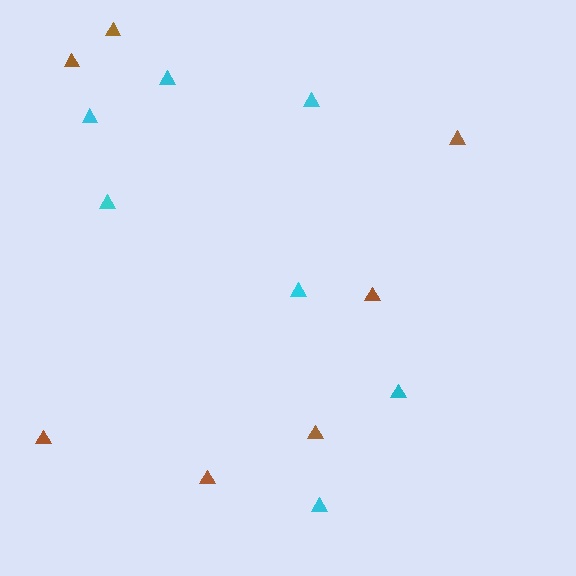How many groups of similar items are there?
There are 2 groups: one group of brown triangles (7) and one group of cyan triangles (7).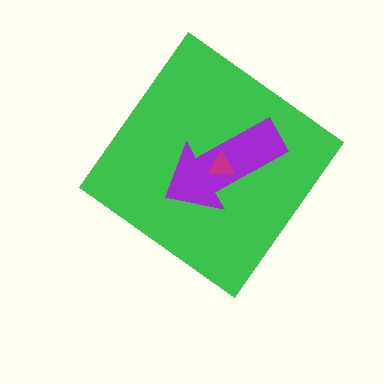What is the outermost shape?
The green diamond.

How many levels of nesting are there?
3.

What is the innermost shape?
The magenta triangle.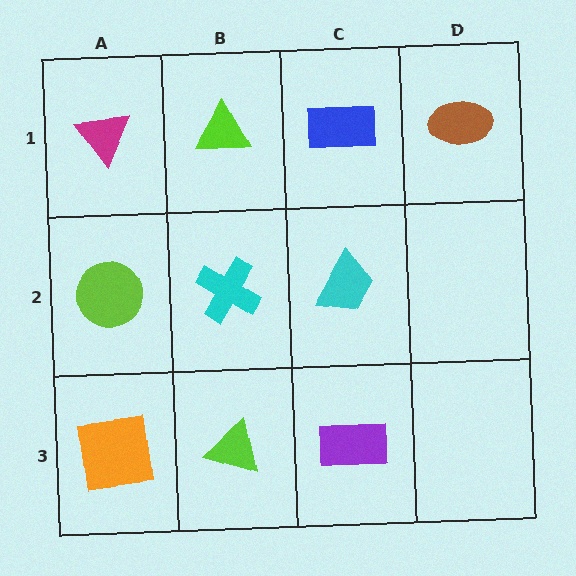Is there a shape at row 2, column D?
No, that cell is empty.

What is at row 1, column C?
A blue rectangle.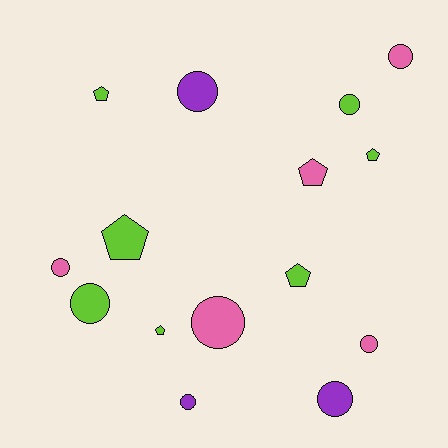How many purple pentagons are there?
There are no purple pentagons.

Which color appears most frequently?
Lime, with 7 objects.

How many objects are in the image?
There are 15 objects.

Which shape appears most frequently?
Circle, with 9 objects.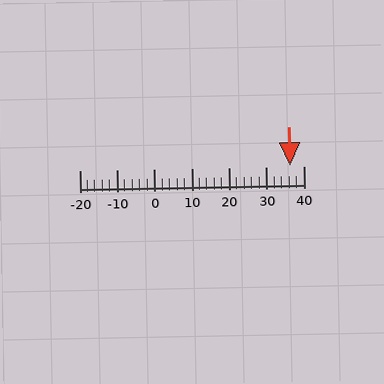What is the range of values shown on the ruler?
The ruler shows values from -20 to 40.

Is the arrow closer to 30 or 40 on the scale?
The arrow is closer to 40.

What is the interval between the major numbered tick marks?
The major tick marks are spaced 10 units apart.